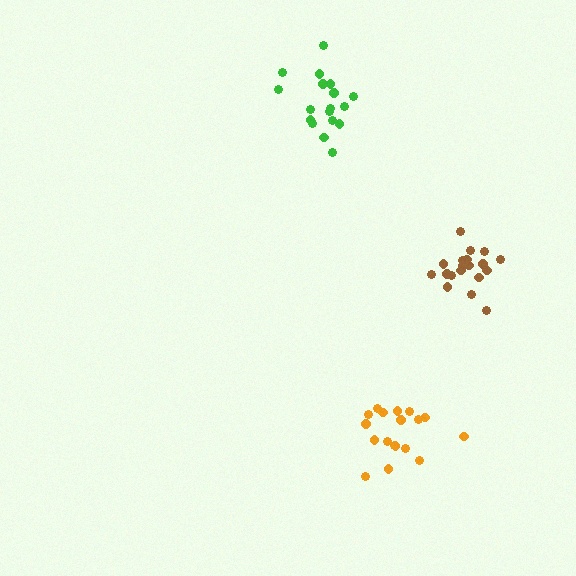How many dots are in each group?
Group 1: 19 dots, Group 2: 18 dots, Group 3: 18 dots (55 total).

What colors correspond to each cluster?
The clusters are colored: brown, green, orange.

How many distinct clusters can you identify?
There are 3 distinct clusters.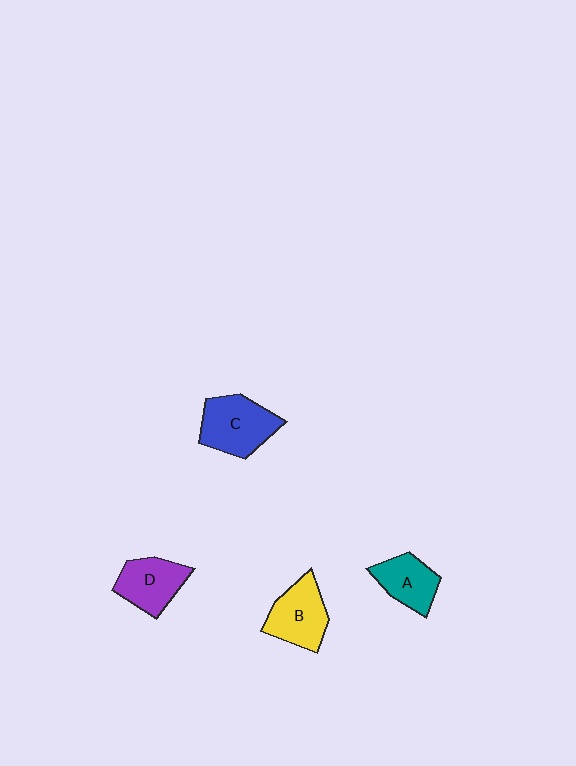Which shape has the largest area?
Shape C (blue).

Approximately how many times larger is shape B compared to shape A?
Approximately 1.2 times.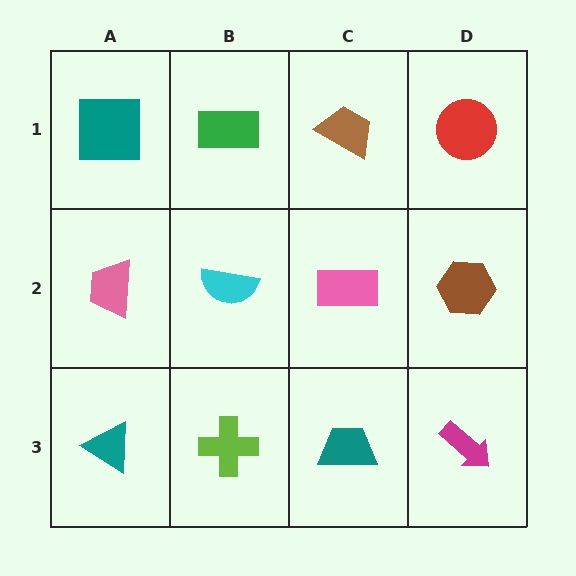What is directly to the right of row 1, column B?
A brown trapezoid.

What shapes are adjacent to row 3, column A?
A pink trapezoid (row 2, column A), a lime cross (row 3, column B).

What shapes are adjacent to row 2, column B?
A green rectangle (row 1, column B), a lime cross (row 3, column B), a pink trapezoid (row 2, column A), a pink rectangle (row 2, column C).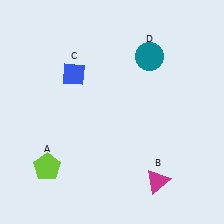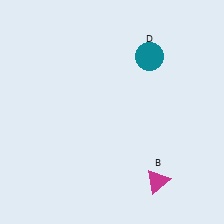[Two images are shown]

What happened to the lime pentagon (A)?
The lime pentagon (A) was removed in Image 2. It was in the bottom-left area of Image 1.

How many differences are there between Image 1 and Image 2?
There are 2 differences between the two images.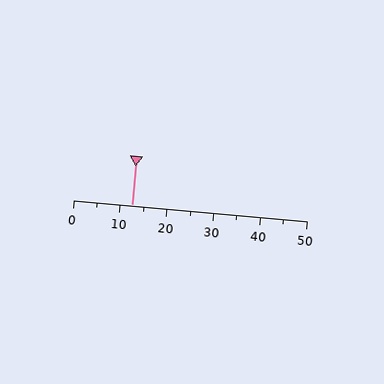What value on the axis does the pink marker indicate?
The marker indicates approximately 12.5.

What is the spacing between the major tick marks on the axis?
The major ticks are spaced 10 apart.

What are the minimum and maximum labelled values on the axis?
The axis runs from 0 to 50.